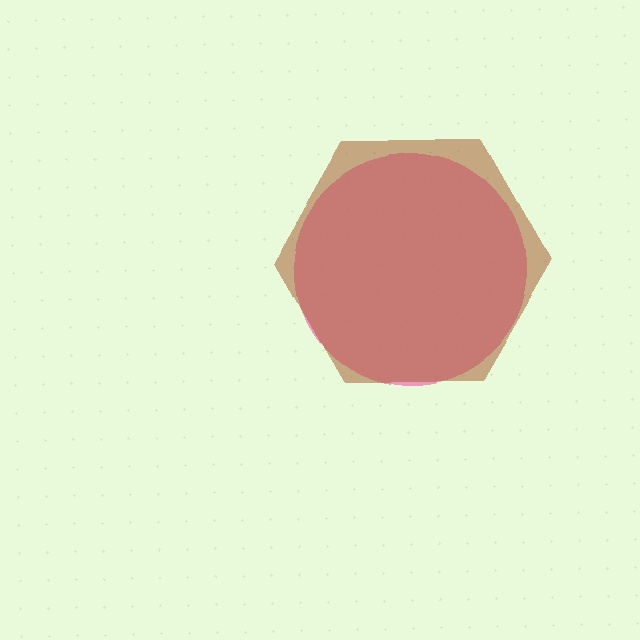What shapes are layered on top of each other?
The layered shapes are: a pink circle, a brown hexagon.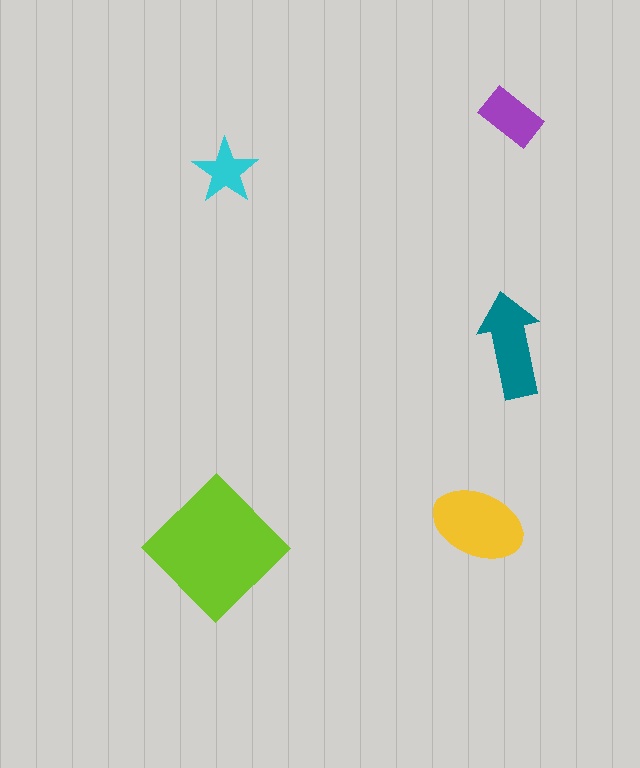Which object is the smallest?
The cyan star.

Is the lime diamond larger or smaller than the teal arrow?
Larger.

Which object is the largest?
The lime diamond.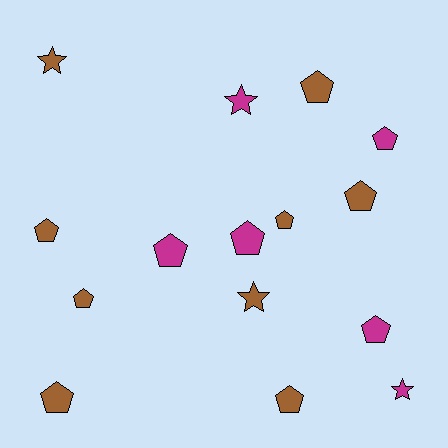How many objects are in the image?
There are 15 objects.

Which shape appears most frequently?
Pentagon, with 11 objects.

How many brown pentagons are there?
There are 7 brown pentagons.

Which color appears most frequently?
Brown, with 9 objects.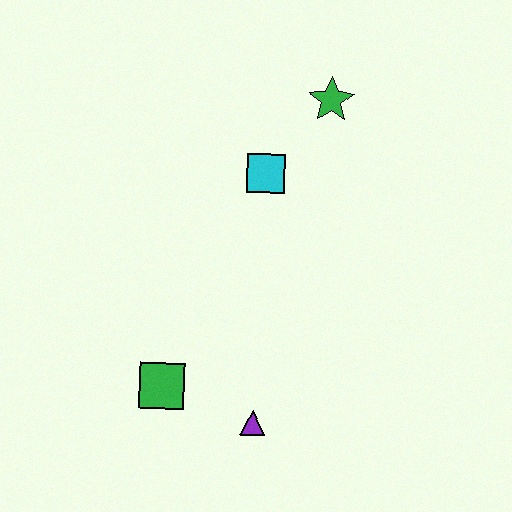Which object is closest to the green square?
The purple triangle is closest to the green square.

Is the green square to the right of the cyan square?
No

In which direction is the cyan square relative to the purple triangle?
The cyan square is above the purple triangle.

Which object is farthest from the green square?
The green star is farthest from the green square.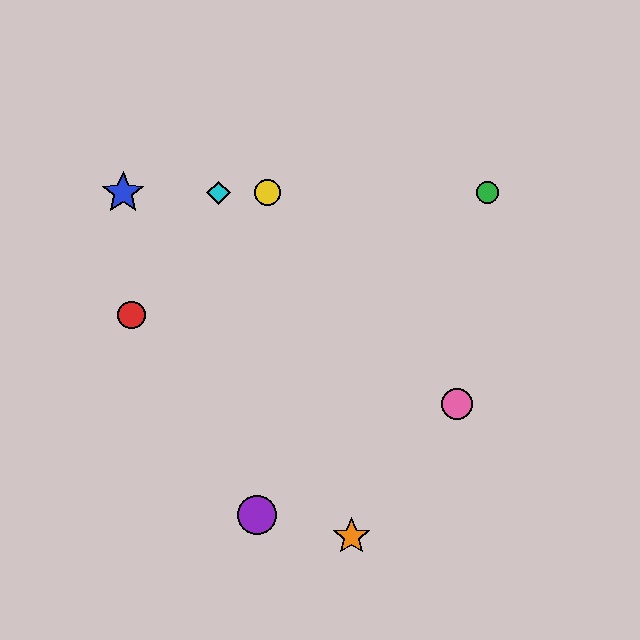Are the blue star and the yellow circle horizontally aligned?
Yes, both are at y≈193.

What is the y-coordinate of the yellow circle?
The yellow circle is at y≈193.